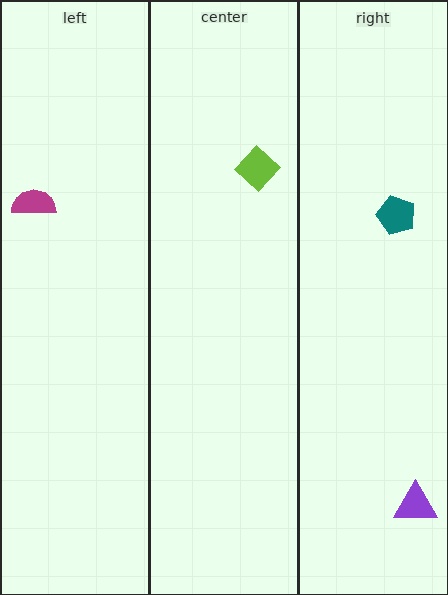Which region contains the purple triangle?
The right region.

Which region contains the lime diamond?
The center region.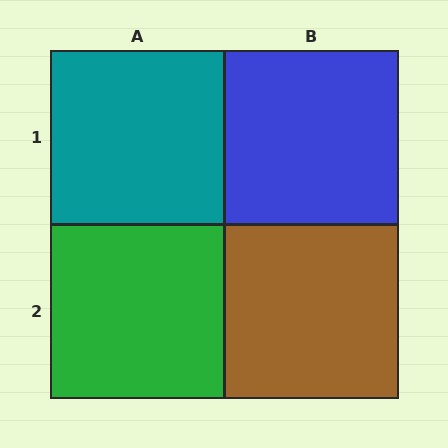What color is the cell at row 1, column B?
Blue.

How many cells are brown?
1 cell is brown.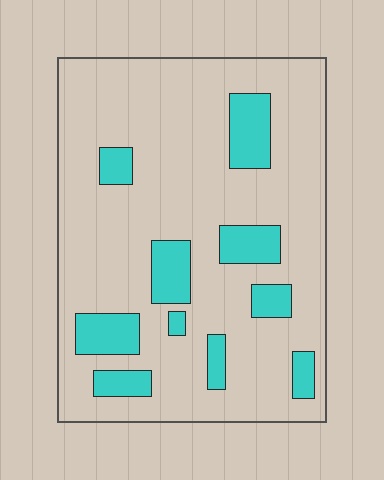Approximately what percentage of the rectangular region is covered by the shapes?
Approximately 20%.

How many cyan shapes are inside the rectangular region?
10.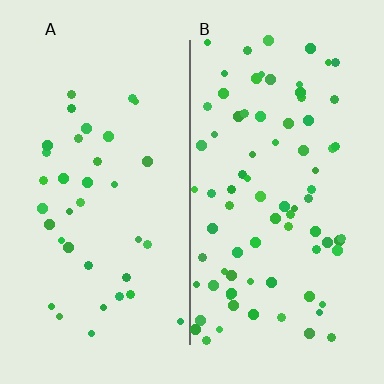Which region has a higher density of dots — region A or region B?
B (the right).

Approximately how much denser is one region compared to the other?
Approximately 2.2× — region B over region A.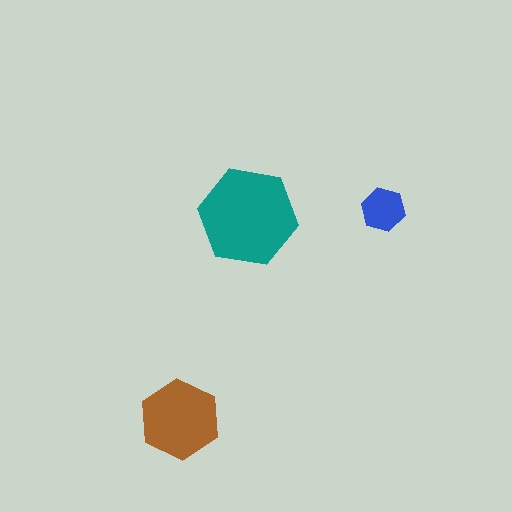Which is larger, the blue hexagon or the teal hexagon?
The teal one.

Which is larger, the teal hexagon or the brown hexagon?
The teal one.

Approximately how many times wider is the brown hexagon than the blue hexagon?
About 2 times wider.